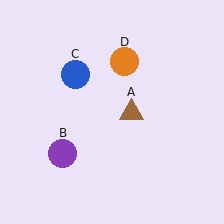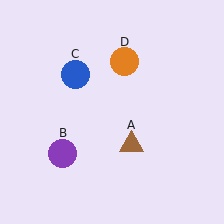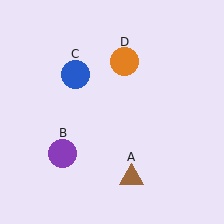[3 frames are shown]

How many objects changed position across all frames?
1 object changed position: brown triangle (object A).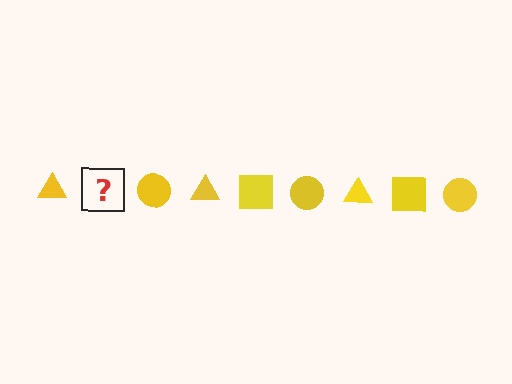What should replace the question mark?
The question mark should be replaced with a yellow square.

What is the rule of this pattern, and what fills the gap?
The rule is that the pattern cycles through triangle, square, circle shapes in yellow. The gap should be filled with a yellow square.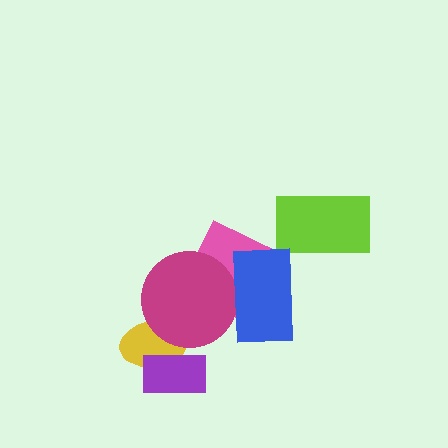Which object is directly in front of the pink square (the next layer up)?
The magenta circle is directly in front of the pink square.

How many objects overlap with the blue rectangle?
2 objects overlap with the blue rectangle.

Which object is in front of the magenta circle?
The blue rectangle is in front of the magenta circle.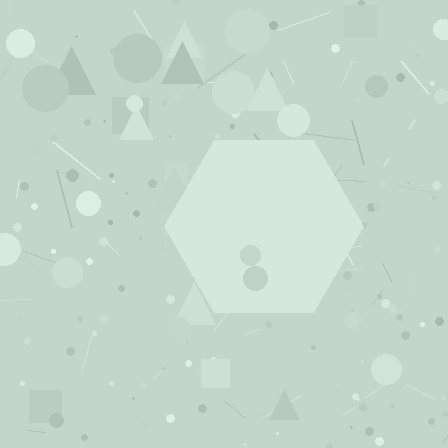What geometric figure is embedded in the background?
A hexagon is embedded in the background.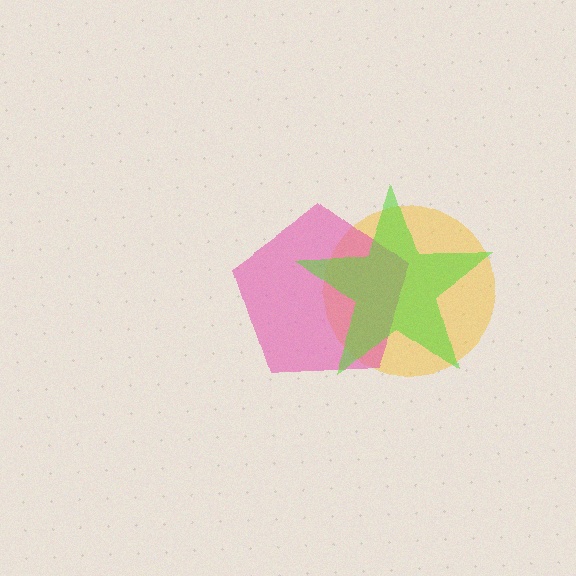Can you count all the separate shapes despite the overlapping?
Yes, there are 3 separate shapes.